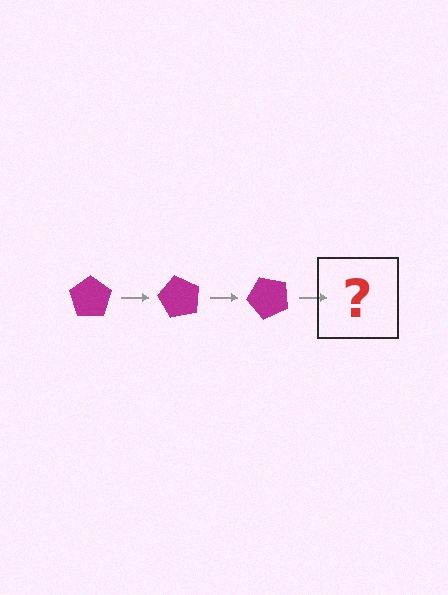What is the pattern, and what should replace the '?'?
The pattern is that the pentagon rotates 60 degrees each step. The '?' should be a magenta pentagon rotated 180 degrees.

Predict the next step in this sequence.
The next step is a magenta pentagon rotated 180 degrees.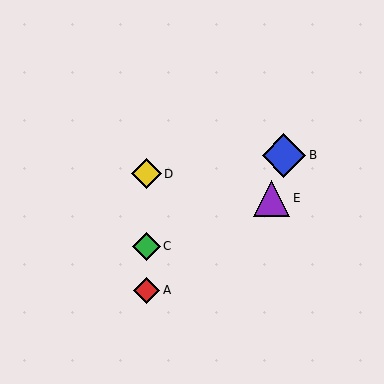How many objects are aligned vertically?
3 objects (A, C, D) are aligned vertically.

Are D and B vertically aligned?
No, D is at x≈146 and B is at x≈284.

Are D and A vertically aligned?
Yes, both are at x≈146.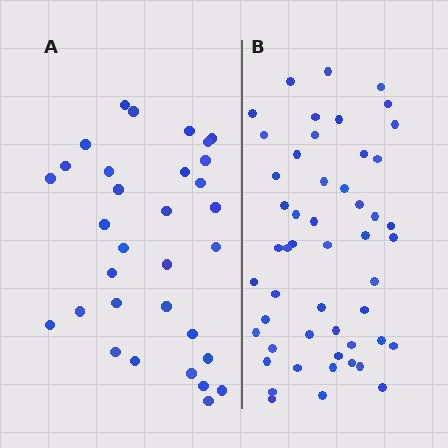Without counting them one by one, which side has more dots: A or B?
Region B (the right region) has more dots.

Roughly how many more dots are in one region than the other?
Region B has approximately 20 more dots than region A.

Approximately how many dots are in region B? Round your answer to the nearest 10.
About 50 dots. (The exact count is 51, which rounds to 50.)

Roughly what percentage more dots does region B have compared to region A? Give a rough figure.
About 60% more.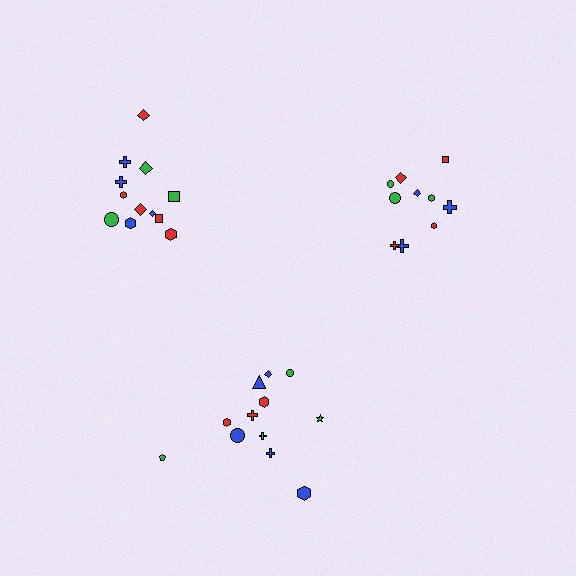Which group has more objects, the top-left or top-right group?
The top-left group.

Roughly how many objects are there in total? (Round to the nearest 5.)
Roughly 35 objects in total.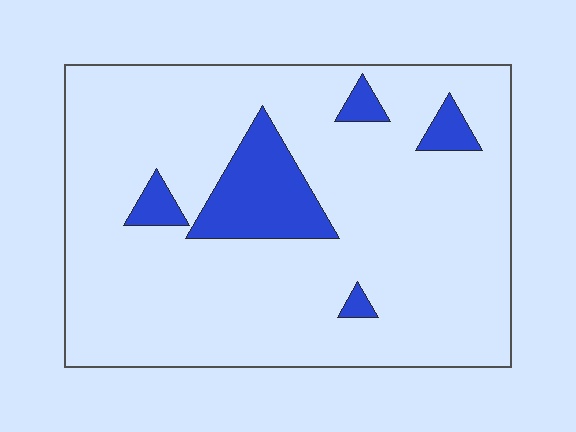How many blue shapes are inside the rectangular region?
5.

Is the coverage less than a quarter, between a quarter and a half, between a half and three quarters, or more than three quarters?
Less than a quarter.